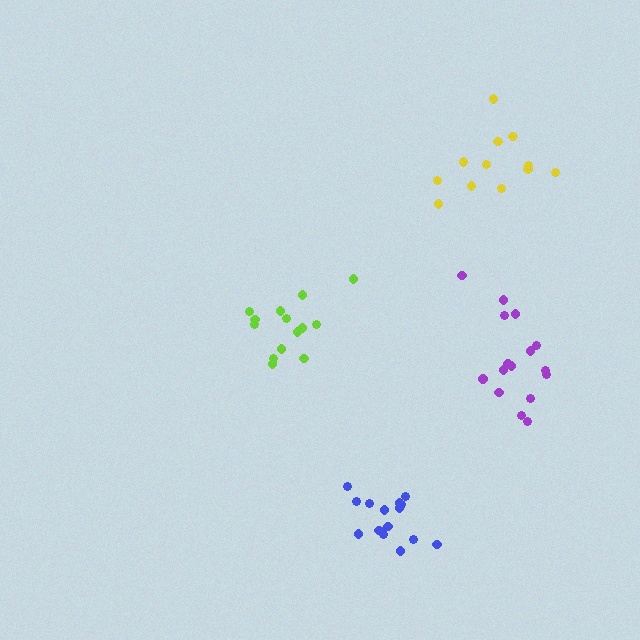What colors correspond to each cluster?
The clusters are colored: purple, yellow, blue, lime.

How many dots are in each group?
Group 1: 16 dots, Group 2: 12 dots, Group 3: 16 dots, Group 4: 14 dots (58 total).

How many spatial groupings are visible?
There are 4 spatial groupings.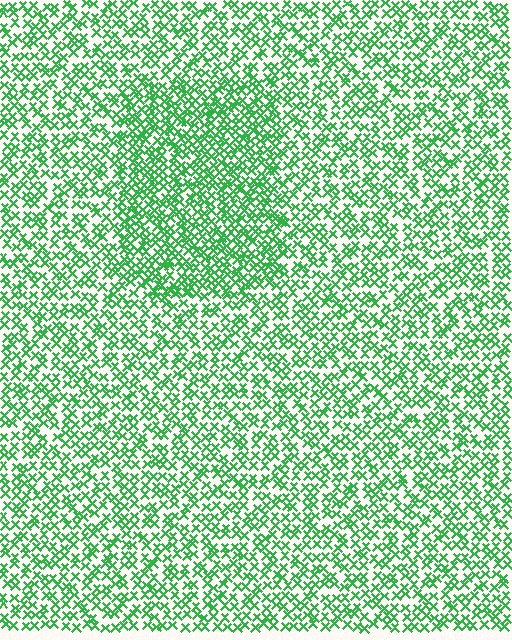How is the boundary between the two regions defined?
The boundary is defined by a change in element density (approximately 1.6x ratio). All elements are the same color, size, and shape.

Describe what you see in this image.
The image contains small green elements arranged at two different densities. A rectangle-shaped region is visible where the elements are more densely packed than the surrounding area.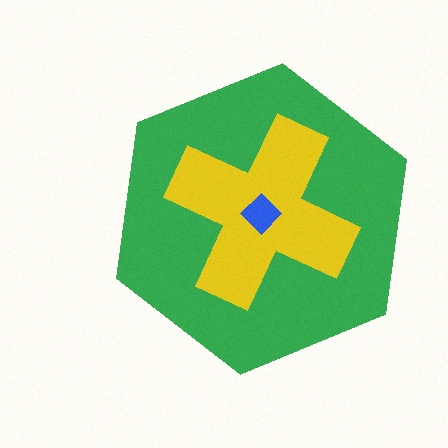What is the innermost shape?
The blue diamond.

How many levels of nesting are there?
3.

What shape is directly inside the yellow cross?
The blue diamond.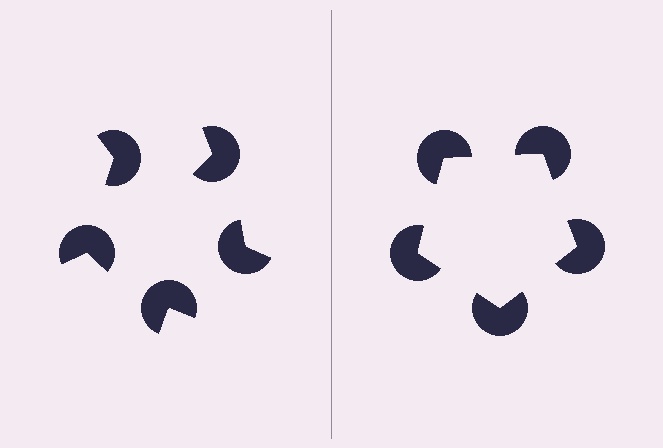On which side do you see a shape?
An illusory pentagon appears on the right side. On the left side the wedge cuts are rotated, so no coherent shape forms.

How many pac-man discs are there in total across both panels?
10 — 5 on each side.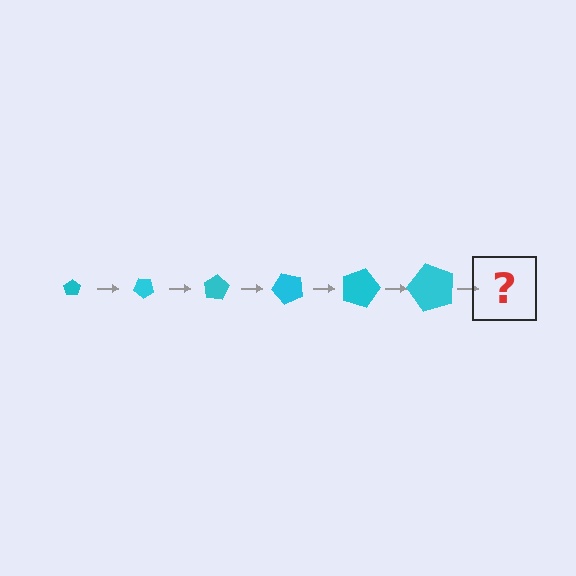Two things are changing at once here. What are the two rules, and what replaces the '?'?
The two rules are that the pentagon grows larger each step and it rotates 40 degrees each step. The '?' should be a pentagon, larger than the previous one and rotated 240 degrees from the start.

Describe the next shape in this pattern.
It should be a pentagon, larger than the previous one and rotated 240 degrees from the start.